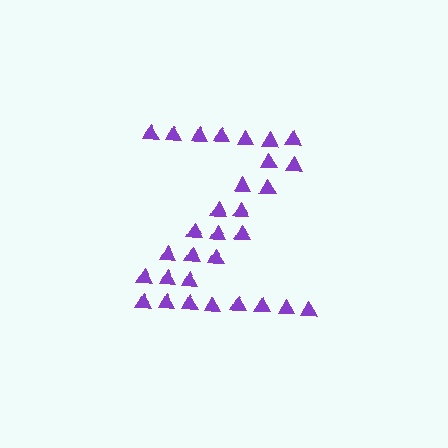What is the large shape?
The large shape is the letter Z.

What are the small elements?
The small elements are triangles.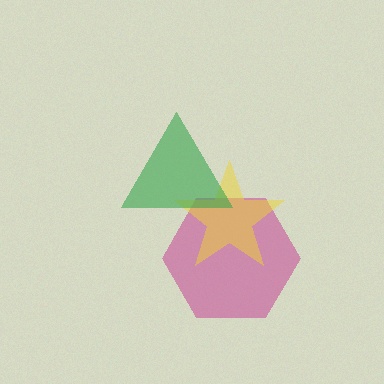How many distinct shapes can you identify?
There are 3 distinct shapes: a magenta hexagon, a yellow star, a green triangle.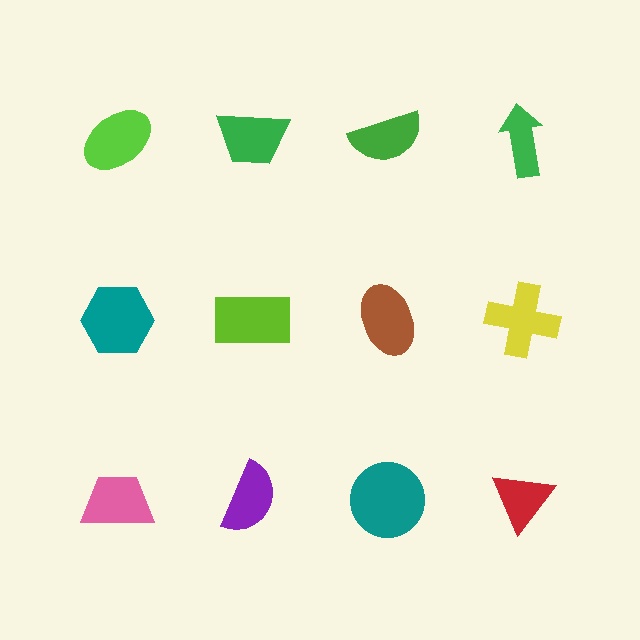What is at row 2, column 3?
A brown ellipse.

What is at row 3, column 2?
A purple semicircle.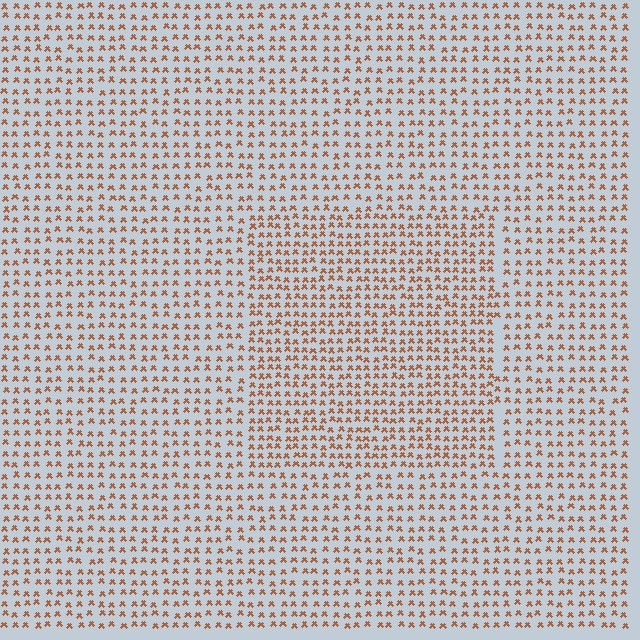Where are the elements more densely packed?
The elements are more densely packed inside the rectangle boundary.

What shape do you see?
I see a rectangle.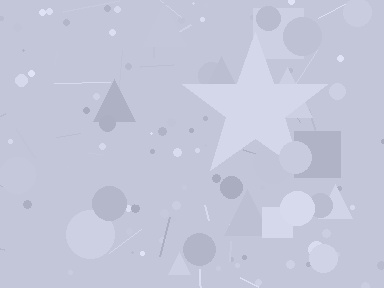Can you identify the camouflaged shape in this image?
The camouflaged shape is a star.